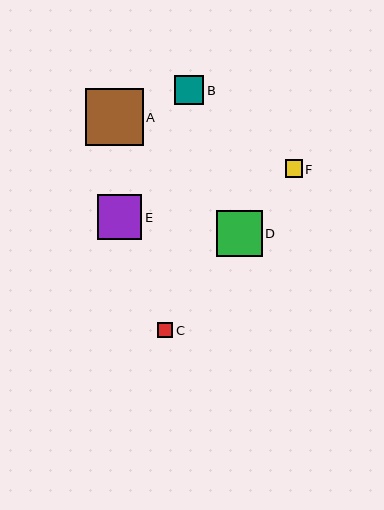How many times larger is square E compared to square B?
Square E is approximately 1.6 times the size of square B.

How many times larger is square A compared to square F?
Square A is approximately 3.3 times the size of square F.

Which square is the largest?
Square A is the largest with a size of approximately 57 pixels.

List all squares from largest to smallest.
From largest to smallest: A, D, E, B, F, C.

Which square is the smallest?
Square C is the smallest with a size of approximately 15 pixels.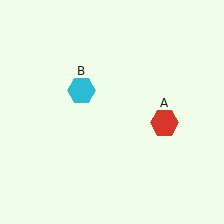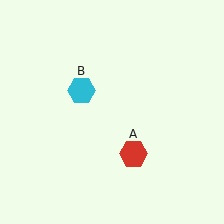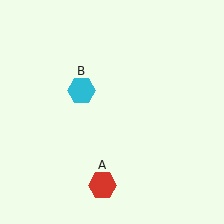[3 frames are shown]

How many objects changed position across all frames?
1 object changed position: red hexagon (object A).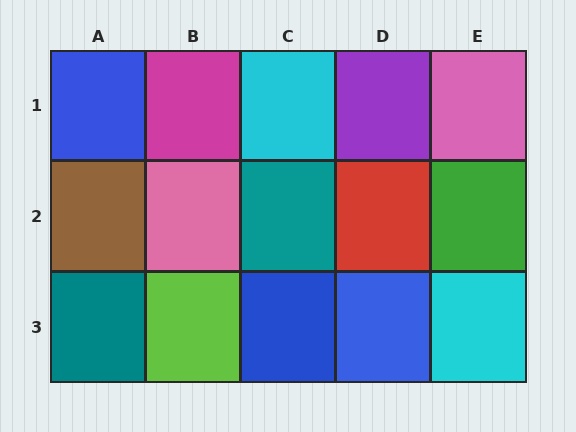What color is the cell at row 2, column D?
Red.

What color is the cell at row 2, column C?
Teal.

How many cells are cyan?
2 cells are cyan.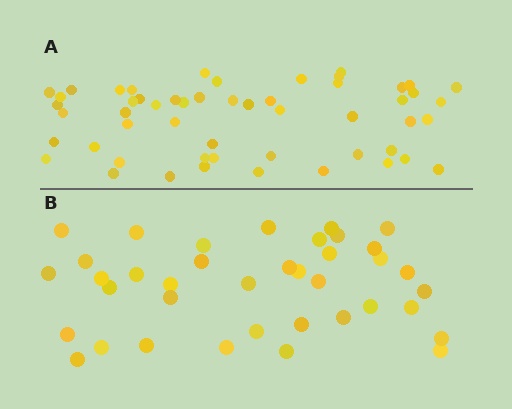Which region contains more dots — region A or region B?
Region A (the top region) has more dots.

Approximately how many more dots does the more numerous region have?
Region A has approximately 15 more dots than region B.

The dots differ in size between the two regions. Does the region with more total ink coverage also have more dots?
No. Region B has more total ink coverage because its dots are larger, but region A actually contains more individual dots. Total area can be misleading — the number of items is what matters here.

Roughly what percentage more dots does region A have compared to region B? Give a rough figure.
About 40% more.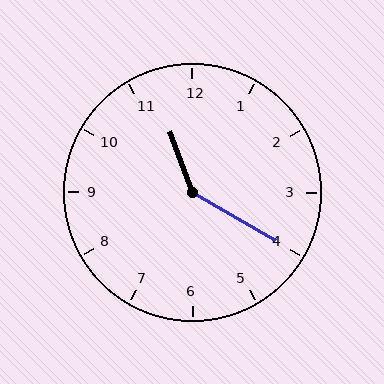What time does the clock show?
11:20.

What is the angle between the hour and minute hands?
Approximately 140 degrees.